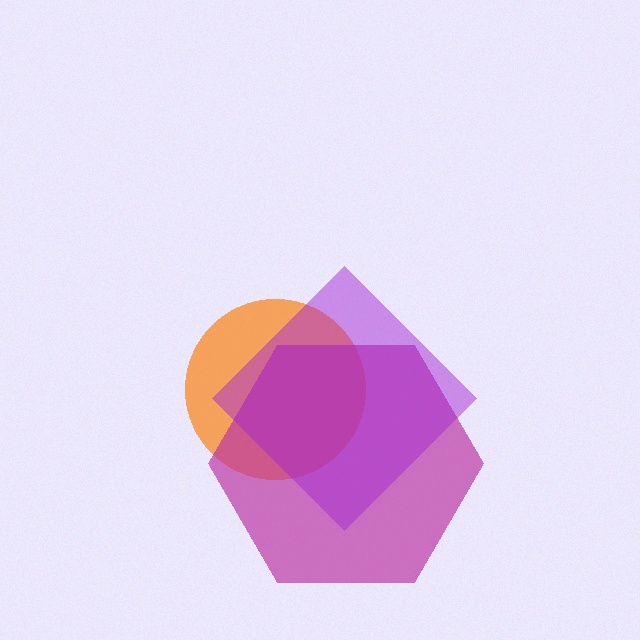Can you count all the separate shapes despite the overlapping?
Yes, there are 3 separate shapes.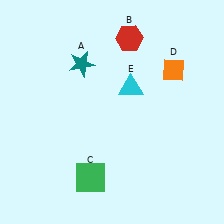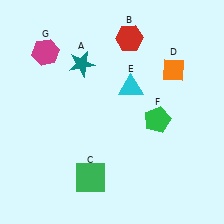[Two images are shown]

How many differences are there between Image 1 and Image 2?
There are 2 differences between the two images.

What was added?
A green pentagon (F), a magenta hexagon (G) were added in Image 2.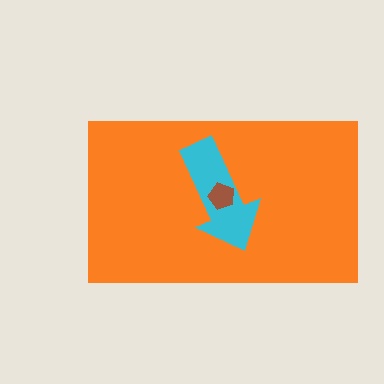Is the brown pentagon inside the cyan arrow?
Yes.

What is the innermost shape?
The brown pentagon.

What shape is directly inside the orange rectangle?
The cyan arrow.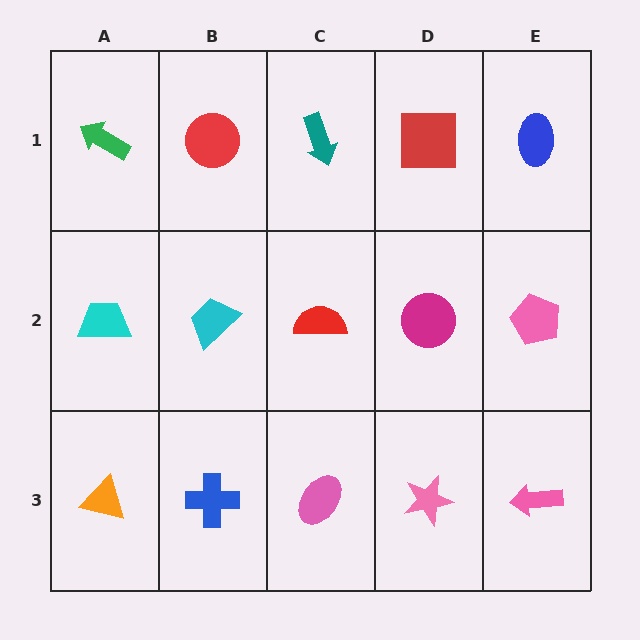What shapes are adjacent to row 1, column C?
A red semicircle (row 2, column C), a red circle (row 1, column B), a red square (row 1, column D).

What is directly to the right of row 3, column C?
A pink star.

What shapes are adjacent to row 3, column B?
A cyan trapezoid (row 2, column B), an orange triangle (row 3, column A), a pink ellipse (row 3, column C).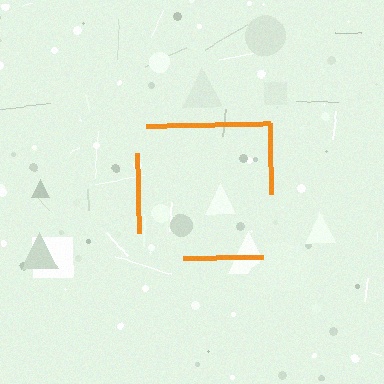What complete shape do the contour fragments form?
The contour fragments form a square.